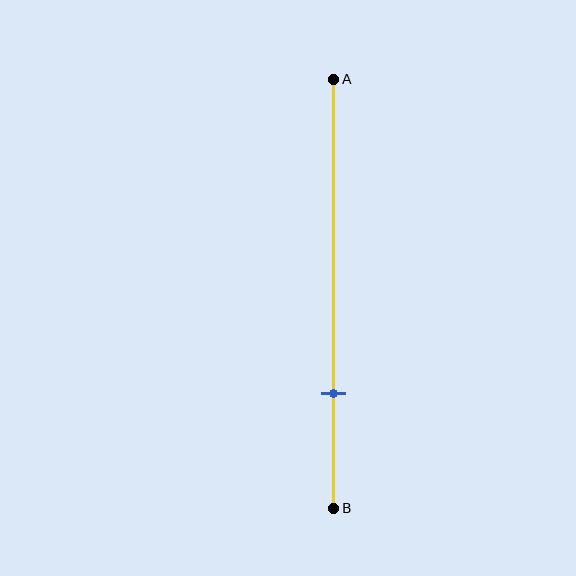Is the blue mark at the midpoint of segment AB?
No, the mark is at about 75% from A, not at the 50% midpoint.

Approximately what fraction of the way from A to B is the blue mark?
The blue mark is approximately 75% of the way from A to B.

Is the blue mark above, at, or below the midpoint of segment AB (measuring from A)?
The blue mark is below the midpoint of segment AB.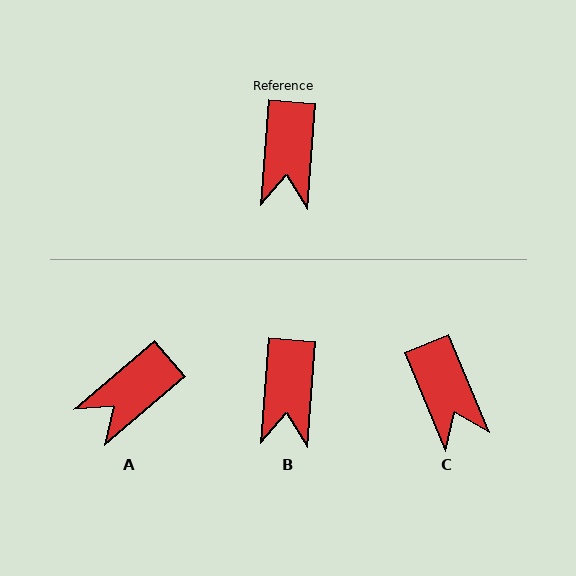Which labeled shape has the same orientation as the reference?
B.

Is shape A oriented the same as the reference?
No, it is off by about 45 degrees.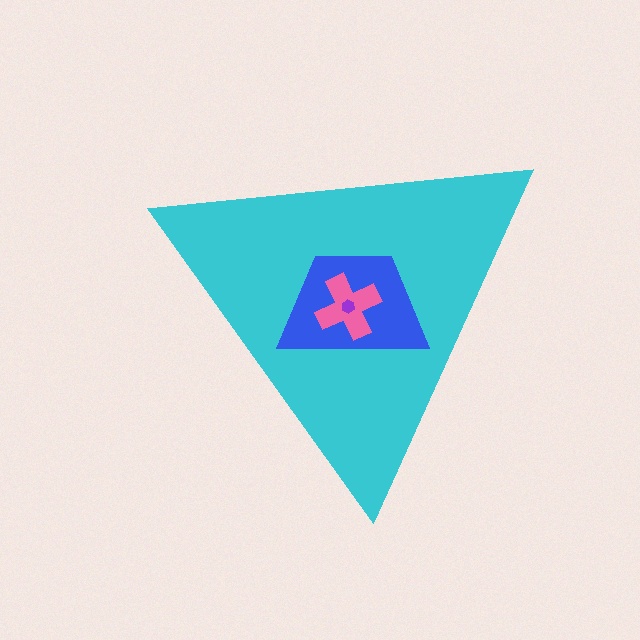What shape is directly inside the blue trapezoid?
The pink cross.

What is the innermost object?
The purple hexagon.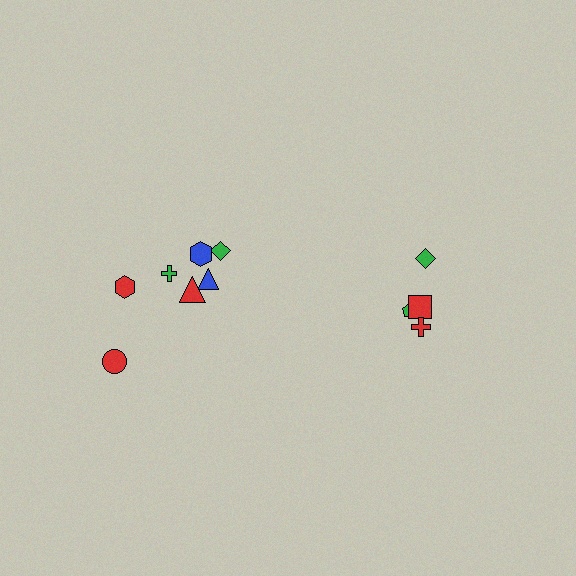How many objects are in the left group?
There are 7 objects.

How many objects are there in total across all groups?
There are 11 objects.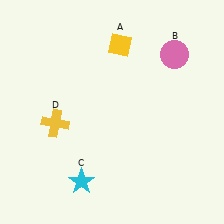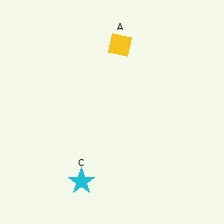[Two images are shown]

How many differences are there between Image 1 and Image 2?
There are 2 differences between the two images.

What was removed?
The pink circle (B), the yellow cross (D) were removed in Image 2.